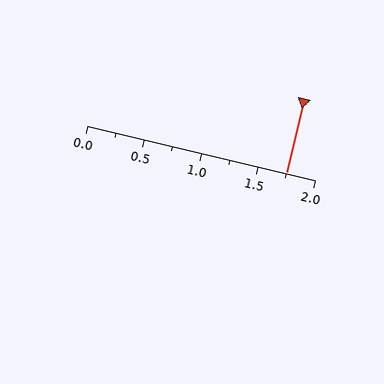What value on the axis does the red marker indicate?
The marker indicates approximately 1.75.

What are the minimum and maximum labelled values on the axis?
The axis runs from 0.0 to 2.0.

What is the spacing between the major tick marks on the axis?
The major ticks are spaced 0.5 apart.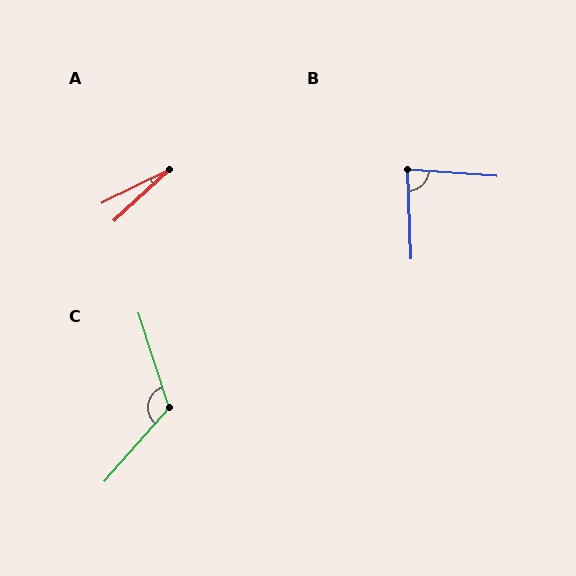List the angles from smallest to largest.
A (16°), B (83°), C (121°).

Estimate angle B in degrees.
Approximately 83 degrees.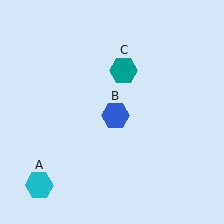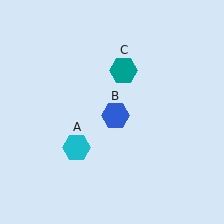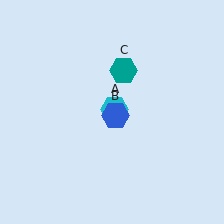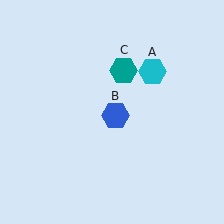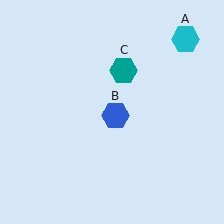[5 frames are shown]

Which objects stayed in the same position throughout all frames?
Blue hexagon (object B) and teal hexagon (object C) remained stationary.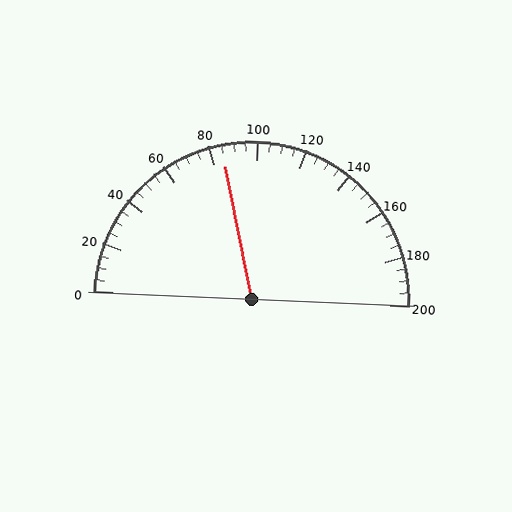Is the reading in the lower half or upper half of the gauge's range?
The reading is in the lower half of the range (0 to 200).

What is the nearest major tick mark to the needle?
The nearest major tick mark is 80.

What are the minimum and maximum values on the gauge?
The gauge ranges from 0 to 200.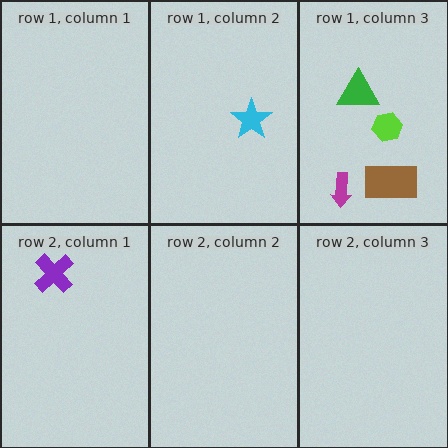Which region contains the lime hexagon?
The row 1, column 3 region.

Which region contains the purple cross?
The row 2, column 1 region.